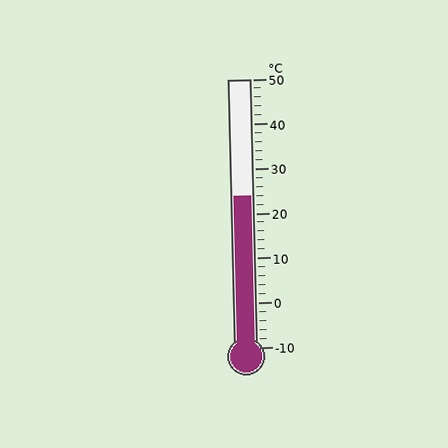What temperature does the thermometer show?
The thermometer shows approximately 24°C.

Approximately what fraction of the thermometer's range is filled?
The thermometer is filled to approximately 55% of its range.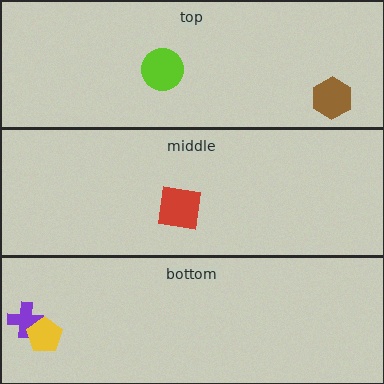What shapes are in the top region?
The lime circle, the brown hexagon.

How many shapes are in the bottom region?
2.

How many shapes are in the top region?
2.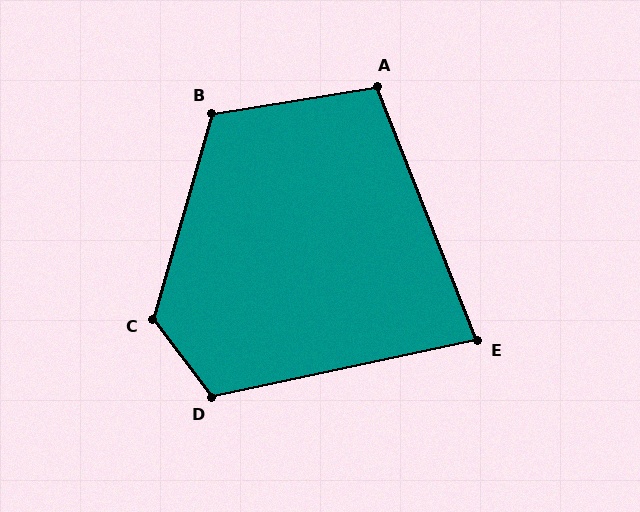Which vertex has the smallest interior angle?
E, at approximately 81 degrees.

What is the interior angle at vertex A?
Approximately 102 degrees (obtuse).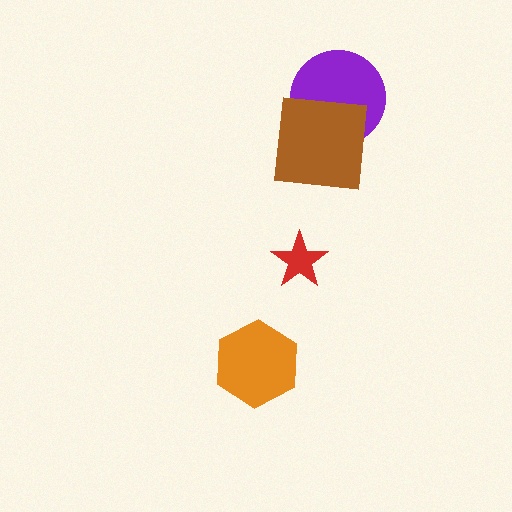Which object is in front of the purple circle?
The brown square is in front of the purple circle.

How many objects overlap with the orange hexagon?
0 objects overlap with the orange hexagon.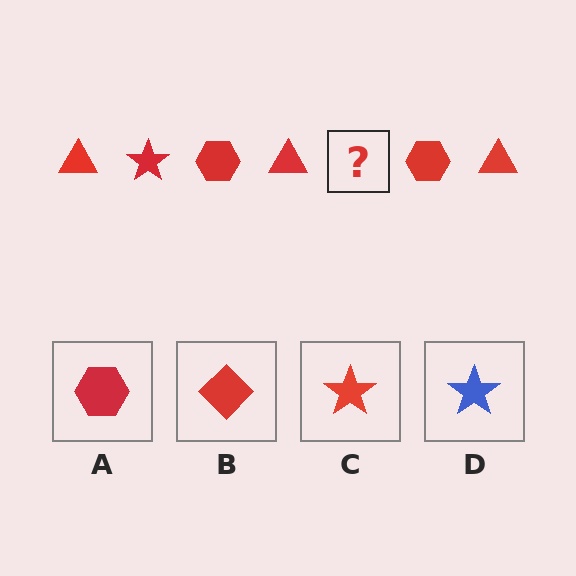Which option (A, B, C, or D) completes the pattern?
C.